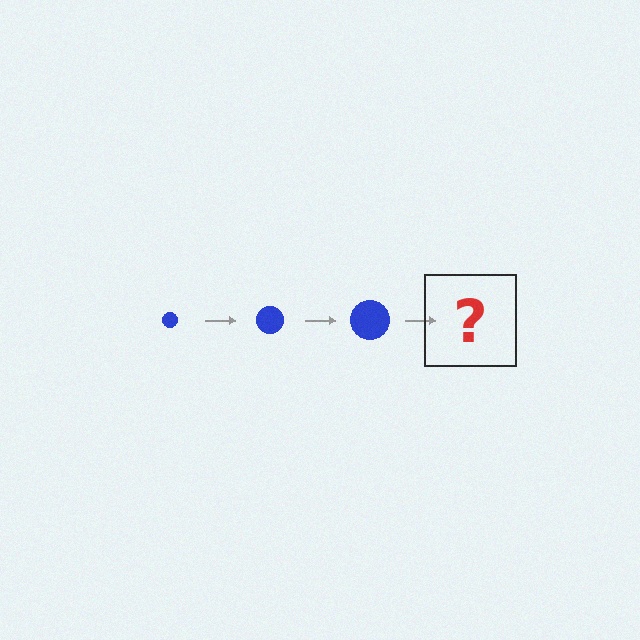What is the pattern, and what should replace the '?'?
The pattern is that the circle gets progressively larger each step. The '?' should be a blue circle, larger than the previous one.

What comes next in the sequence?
The next element should be a blue circle, larger than the previous one.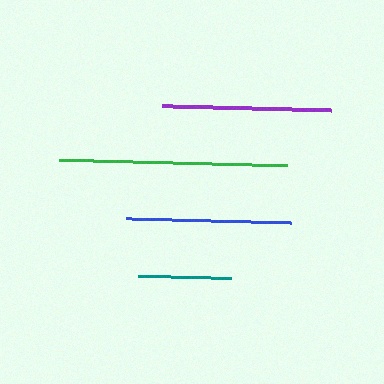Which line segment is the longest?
The green line is the longest at approximately 228 pixels.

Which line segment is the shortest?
The teal line is the shortest at approximately 93 pixels.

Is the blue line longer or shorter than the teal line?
The blue line is longer than the teal line.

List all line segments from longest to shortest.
From longest to shortest: green, purple, blue, teal.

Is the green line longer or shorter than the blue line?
The green line is longer than the blue line.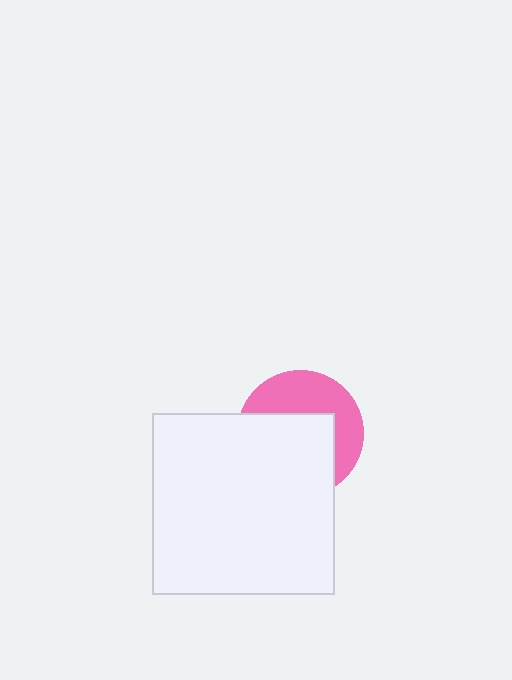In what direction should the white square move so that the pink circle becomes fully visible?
The white square should move toward the lower-left. That is the shortest direction to clear the overlap and leave the pink circle fully visible.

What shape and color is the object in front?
The object in front is a white square.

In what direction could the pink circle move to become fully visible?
The pink circle could move toward the upper-right. That would shift it out from behind the white square entirely.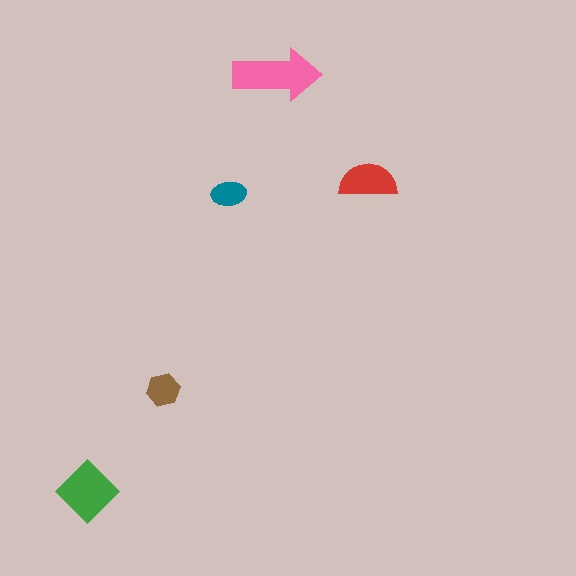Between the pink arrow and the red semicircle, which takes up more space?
The pink arrow.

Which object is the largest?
The pink arrow.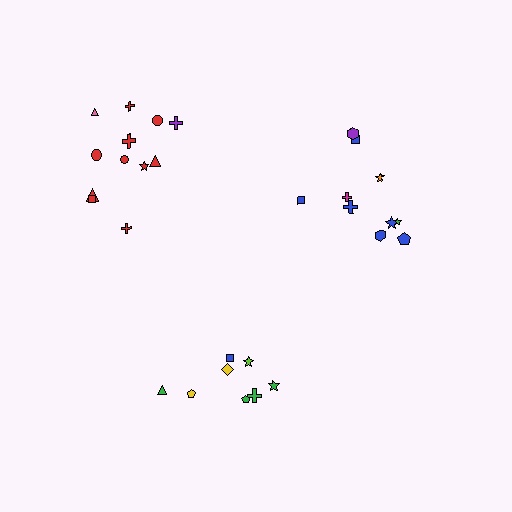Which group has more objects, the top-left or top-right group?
The top-left group.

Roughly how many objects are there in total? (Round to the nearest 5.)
Roughly 30 objects in total.